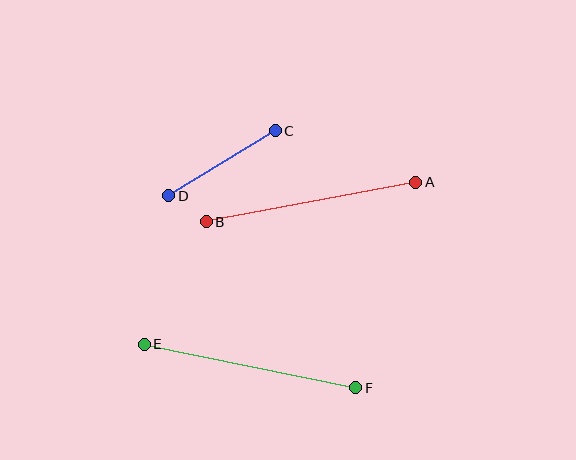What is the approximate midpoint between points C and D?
The midpoint is at approximately (222, 163) pixels.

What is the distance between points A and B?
The distance is approximately 213 pixels.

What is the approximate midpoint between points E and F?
The midpoint is at approximately (250, 366) pixels.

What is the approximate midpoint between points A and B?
The midpoint is at approximately (311, 202) pixels.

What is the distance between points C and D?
The distance is approximately 125 pixels.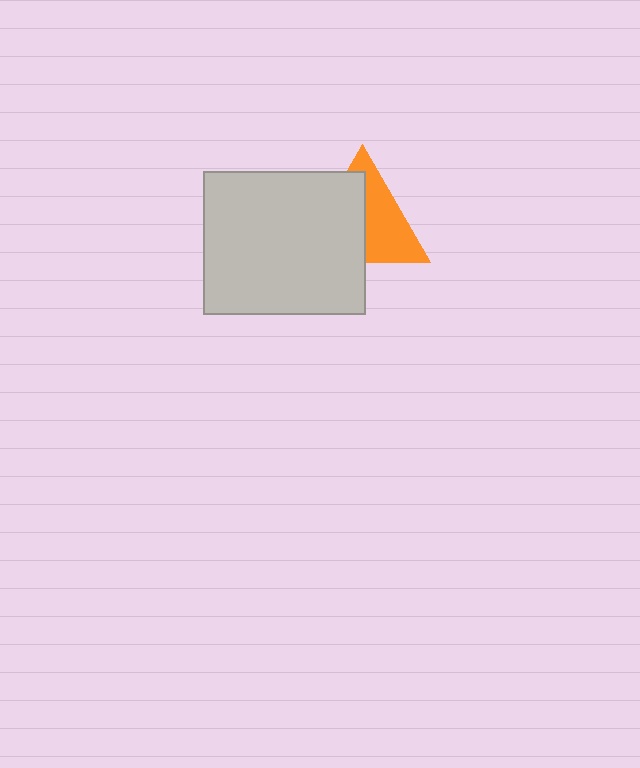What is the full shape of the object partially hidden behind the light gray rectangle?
The partially hidden object is an orange triangle.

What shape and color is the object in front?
The object in front is a light gray rectangle.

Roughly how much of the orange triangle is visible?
About half of it is visible (roughly 49%).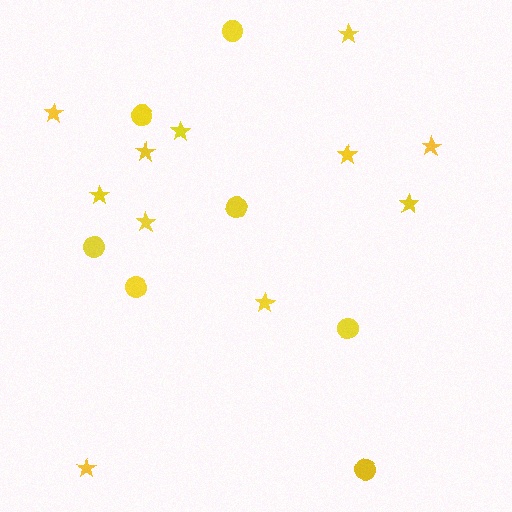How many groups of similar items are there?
There are 2 groups: one group of circles (7) and one group of stars (11).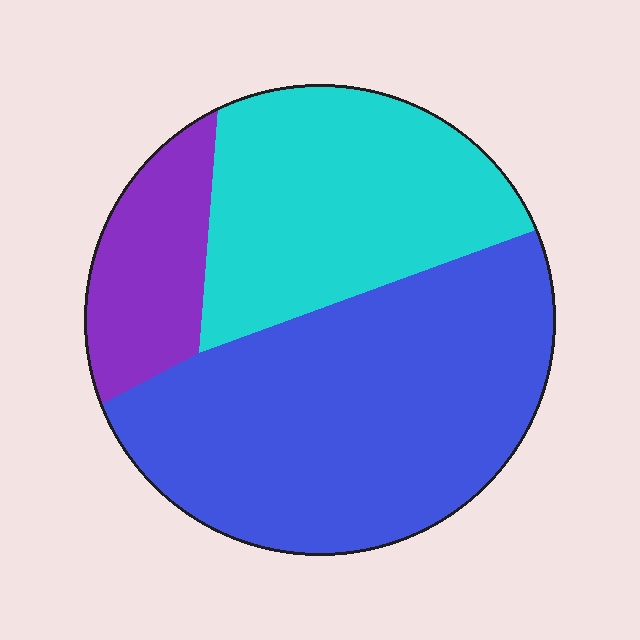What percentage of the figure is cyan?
Cyan takes up about one third (1/3) of the figure.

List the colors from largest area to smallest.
From largest to smallest: blue, cyan, purple.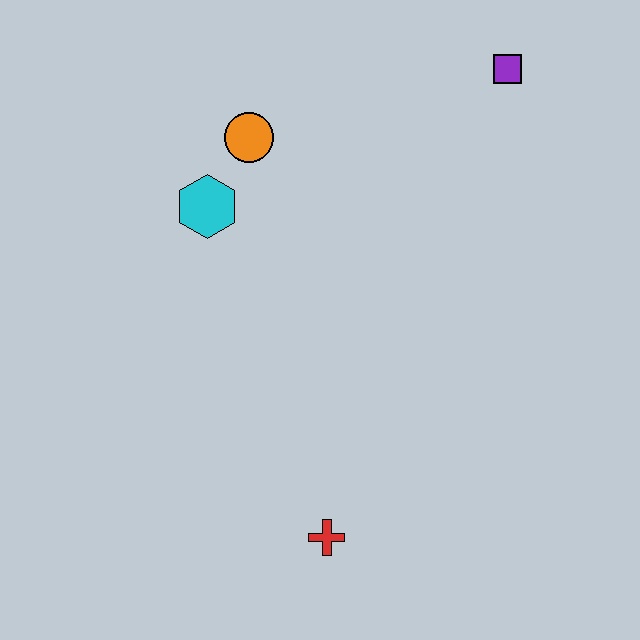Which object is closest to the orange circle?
The cyan hexagon is closest to the orange circle.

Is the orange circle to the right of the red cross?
No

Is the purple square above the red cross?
Yes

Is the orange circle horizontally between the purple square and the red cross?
No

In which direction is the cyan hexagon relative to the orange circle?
The cyan hexagon is below the orange circle.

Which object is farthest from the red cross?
The purple square is farthest from the red cross.